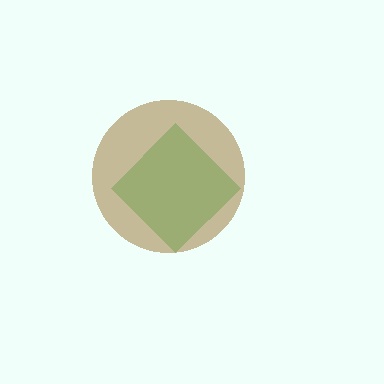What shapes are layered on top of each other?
The layered shapes are: a green diamond, a brown circle.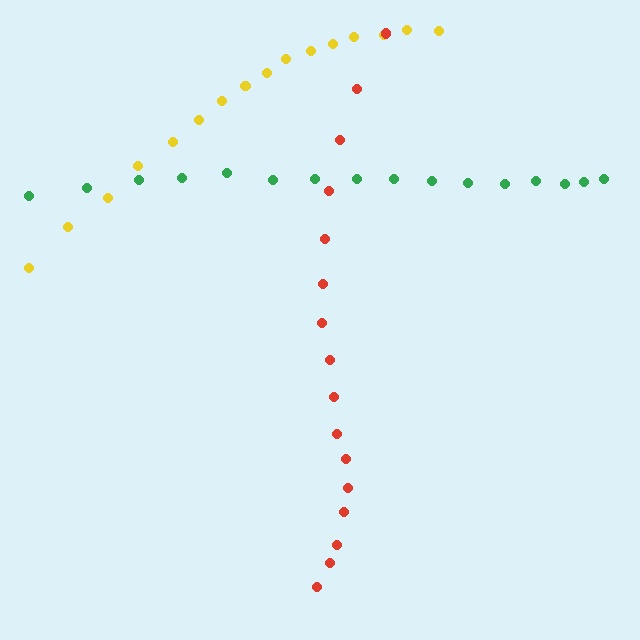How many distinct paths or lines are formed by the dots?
There are 3 distinct paths.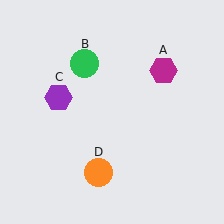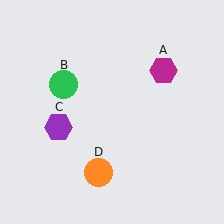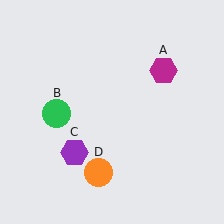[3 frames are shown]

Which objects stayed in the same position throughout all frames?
Magenta hexagon (object A) and orange circle (object D) remained stationary.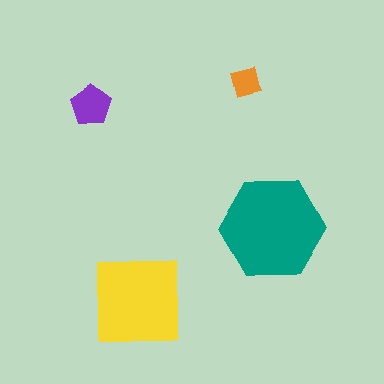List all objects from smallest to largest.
The orange square, the purple pentagon, the yellow square, the teal hexagon.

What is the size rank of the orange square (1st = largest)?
4th.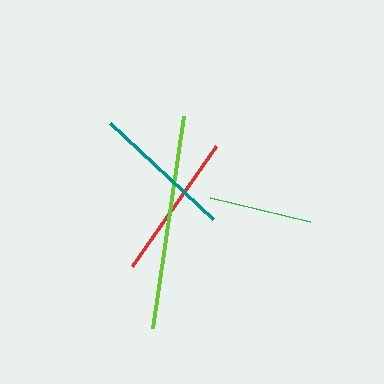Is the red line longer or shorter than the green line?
The red line is longer than the green line.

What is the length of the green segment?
The green segment is approximately 103 pixels long.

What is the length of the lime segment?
The lime segment is approximately 215 pixels long.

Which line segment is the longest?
The lime line is the longest at approximately 215 pixels.